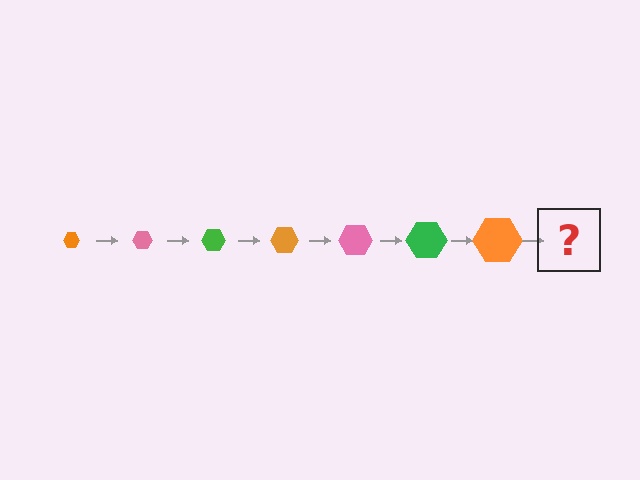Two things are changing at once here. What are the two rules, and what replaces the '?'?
The two rules are that the hexagon grows larger each step and the color cycles through orange, pink, and green. The '?' should be a pink hexagon, larger than the previous one.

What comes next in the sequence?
The next element should be a pink hexagon, larger than the previous one.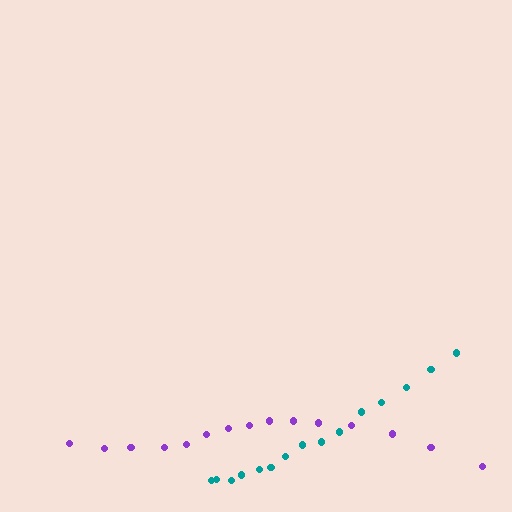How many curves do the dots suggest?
There are 2 distinct paths.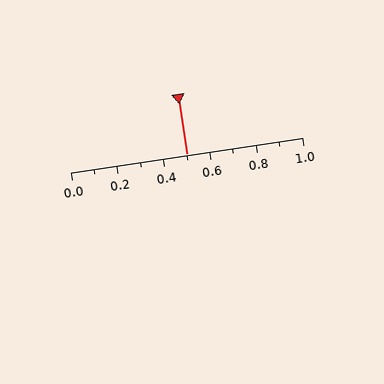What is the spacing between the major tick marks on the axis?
The major ticks are spaced 0.2 apart.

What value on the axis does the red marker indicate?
The marker indicates approximately 0.5.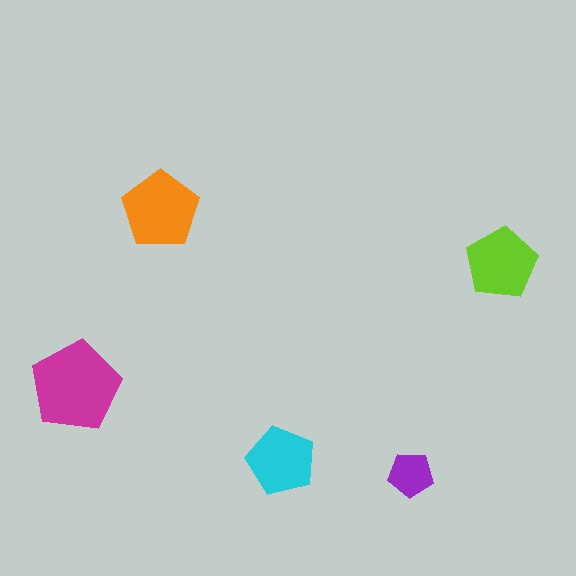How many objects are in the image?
There are 5 objects in the image.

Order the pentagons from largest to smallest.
the magenta one, the orange one, the lime one, the cyan one, the purple one.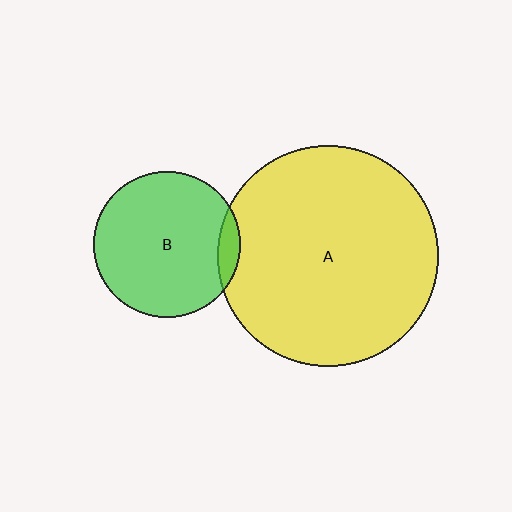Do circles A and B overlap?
Yes.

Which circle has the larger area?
Circle A (yellow).